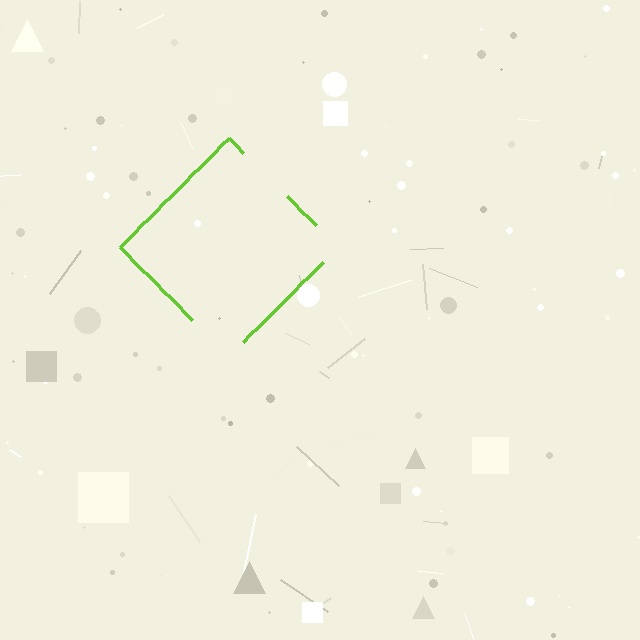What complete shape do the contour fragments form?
The contour fragments form a diamond.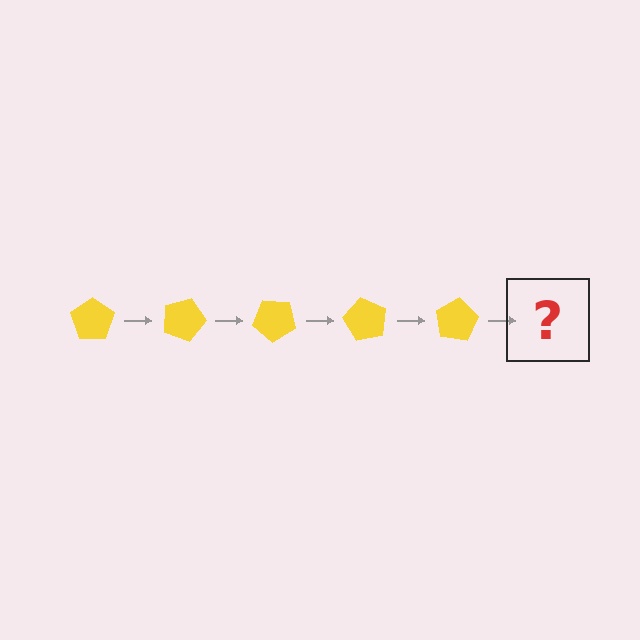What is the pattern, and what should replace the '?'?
The pattern is that the pentagon rotates 20 degrees each step. The '?' should be a yellow pentagon rotated 100 degrees.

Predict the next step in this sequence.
The next step is a yellow pentagon rotated 100 degrees.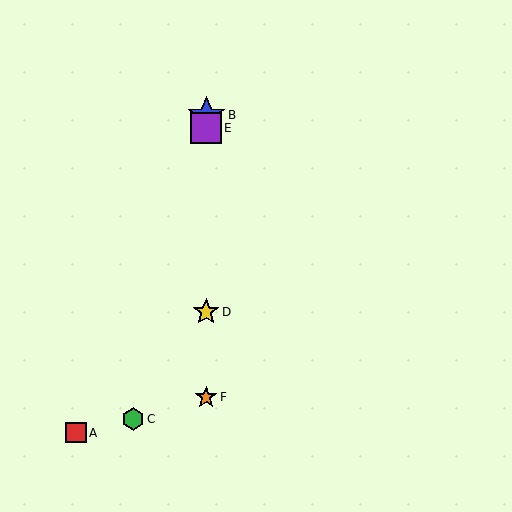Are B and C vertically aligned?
No, B is at x≈206 and C is at x≈133.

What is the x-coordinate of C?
Object C is at x≈133.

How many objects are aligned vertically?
4 objects (B, D, E, F) are aligned vertically.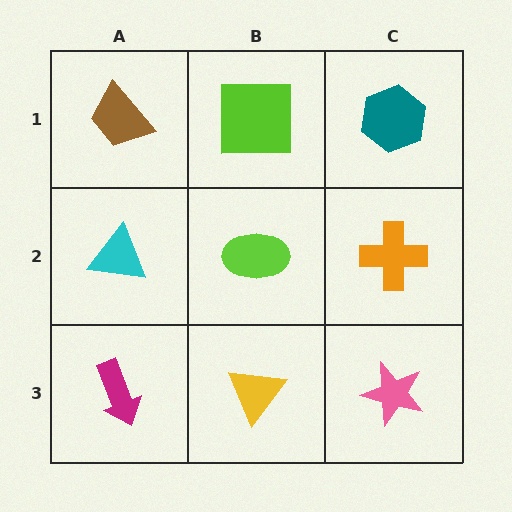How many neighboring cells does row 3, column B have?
3.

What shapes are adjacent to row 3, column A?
A cyan triangle (row 2, column A), a yellow triangle (row 3, column B).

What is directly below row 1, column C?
An orange cross.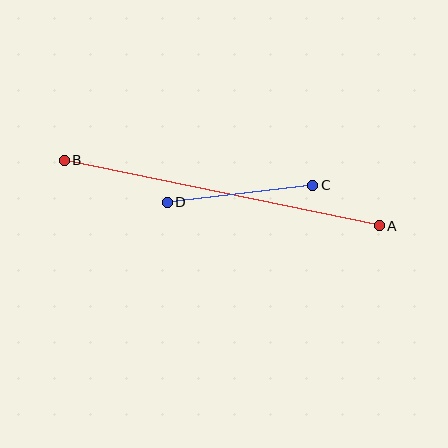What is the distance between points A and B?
The distance is approximately 322 pixels.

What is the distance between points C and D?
The distance is approximately 146 pixels.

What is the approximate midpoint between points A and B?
The midpoint is at approximately (222, 193) pixels.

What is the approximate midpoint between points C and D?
The midpoint is at approximately (240, 194) pixels.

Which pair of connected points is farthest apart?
Points A and B are farthest apart.